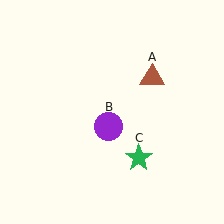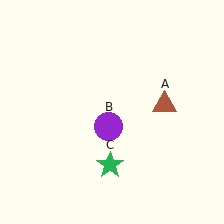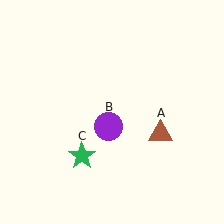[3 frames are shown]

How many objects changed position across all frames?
2 objects changed position: brown triangle (object A), green star (object C).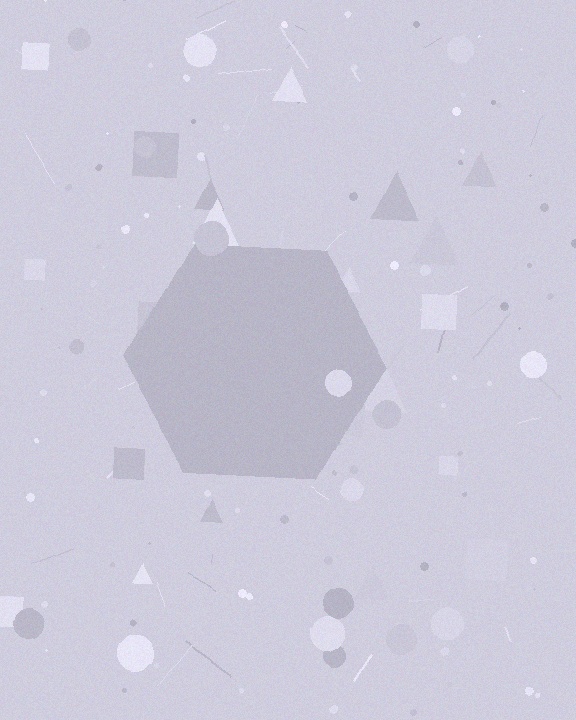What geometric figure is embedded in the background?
A hexagon is embedded in the background.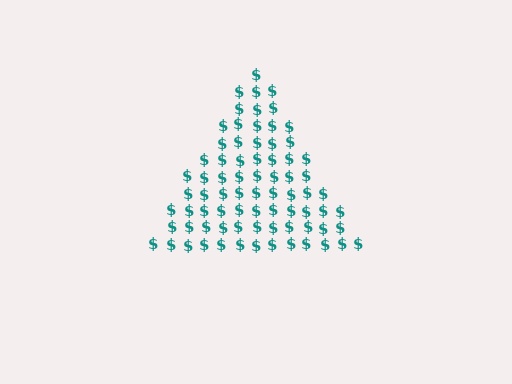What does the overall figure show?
The overall figure shows a triangle.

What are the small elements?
The small elements are dollar signs.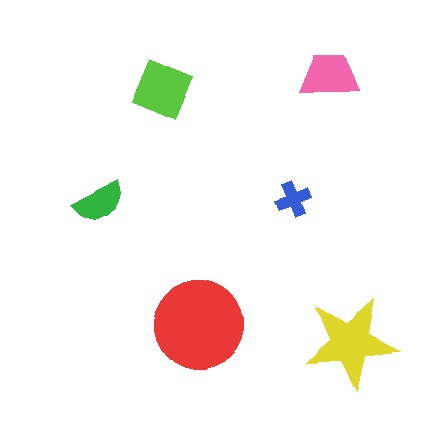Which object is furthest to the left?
The green semicircle is leftmost.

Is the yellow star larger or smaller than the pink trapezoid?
Larger.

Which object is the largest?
The red circle.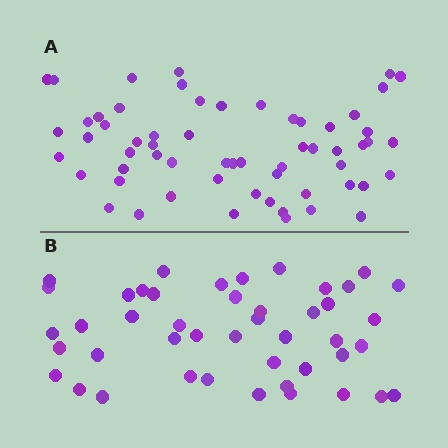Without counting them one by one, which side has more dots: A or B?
Region A (the top region) has more dots.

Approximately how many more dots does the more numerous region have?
Region A has approximately 15 more dots than region B.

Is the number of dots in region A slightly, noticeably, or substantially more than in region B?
Region A has noticeably more, but not dramatically so. The ratio is roughly 1.3 to 1.